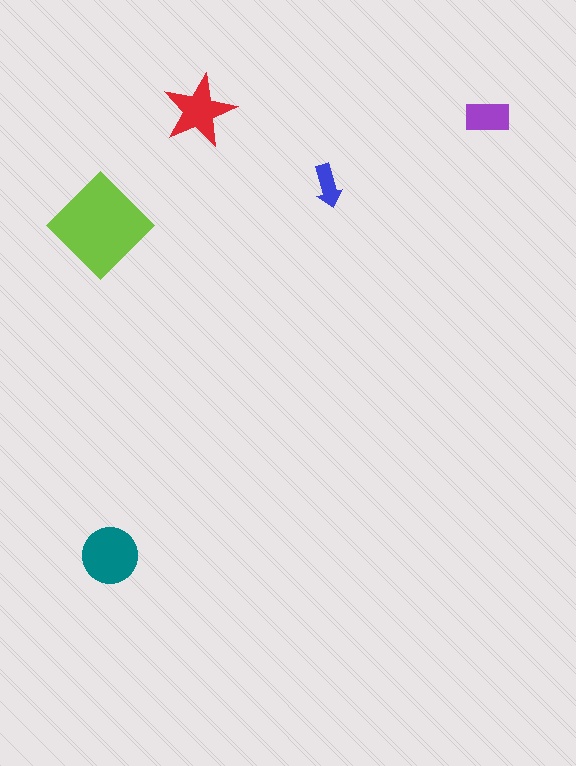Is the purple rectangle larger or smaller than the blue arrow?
Larger.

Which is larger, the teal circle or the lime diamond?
The lime diamond.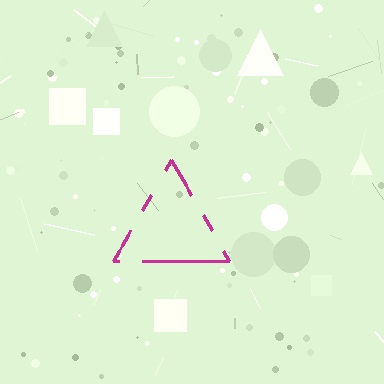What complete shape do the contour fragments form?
The contour fragments form a triangle.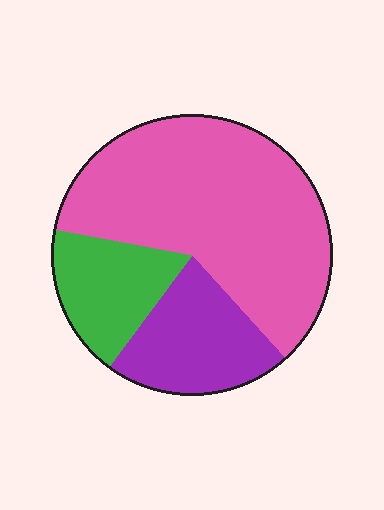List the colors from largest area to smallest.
From largest to smallest: pink, purple, green.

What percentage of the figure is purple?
Purple takes up less than a quarter of the figure.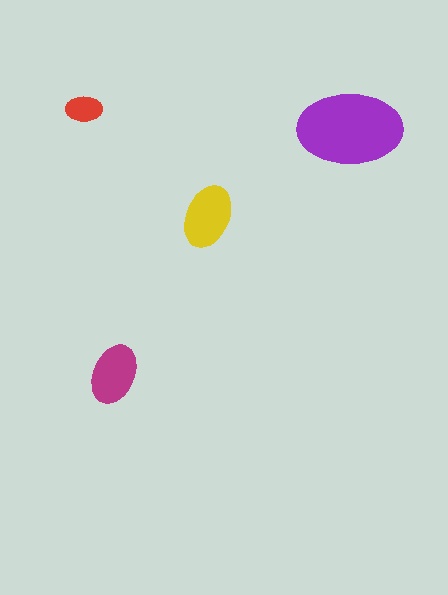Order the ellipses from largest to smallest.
the purple one, the yellow one, the magenta one, the red one.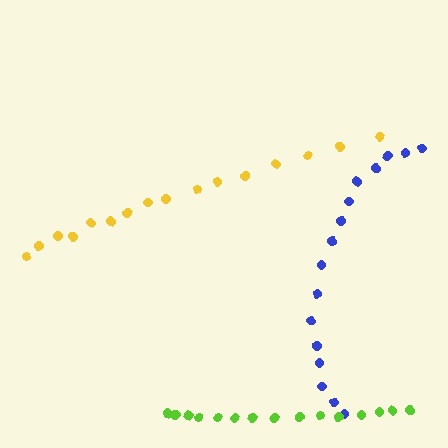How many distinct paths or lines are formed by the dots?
There are 3 distinct paths.